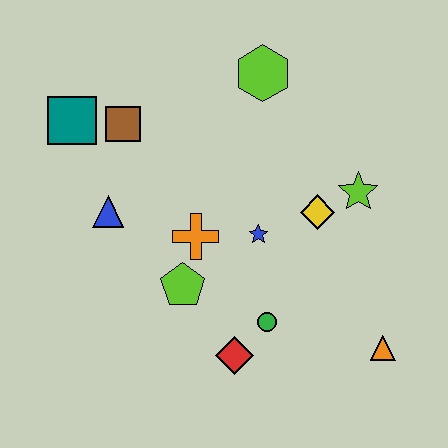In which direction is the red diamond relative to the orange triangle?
The red diamond is to the left of the orange triangle.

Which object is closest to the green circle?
The red diamond is closest to the green circle.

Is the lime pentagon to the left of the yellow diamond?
Yes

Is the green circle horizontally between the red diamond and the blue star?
No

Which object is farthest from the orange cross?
The orange triangle is farthest from the orange cross.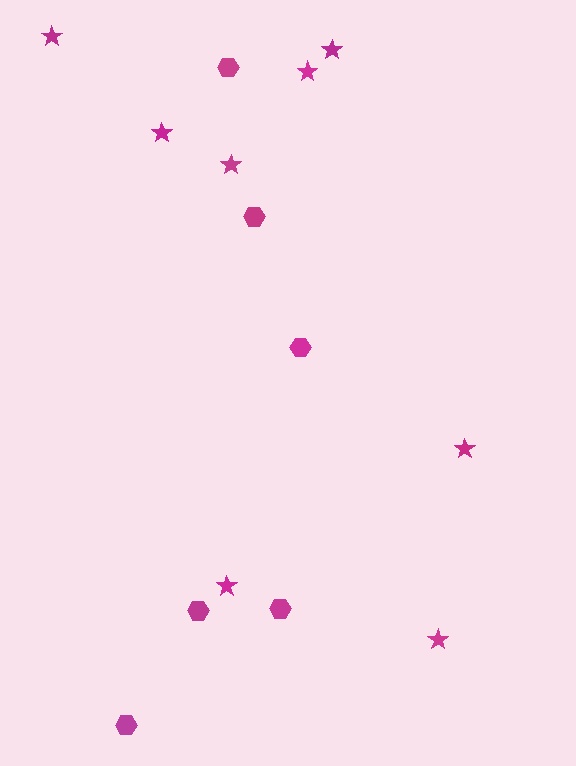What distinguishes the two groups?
There are 2 groups: one group of hexagons (6) and one group of stars (8).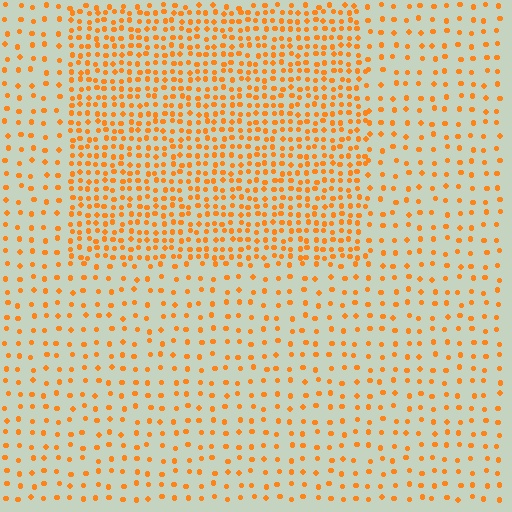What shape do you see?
I see a rectangle.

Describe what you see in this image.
The image contains small orange elements arranged at two different densities. A rectangle-shaped region is visible where the elements are more densely packed than the surrounding area.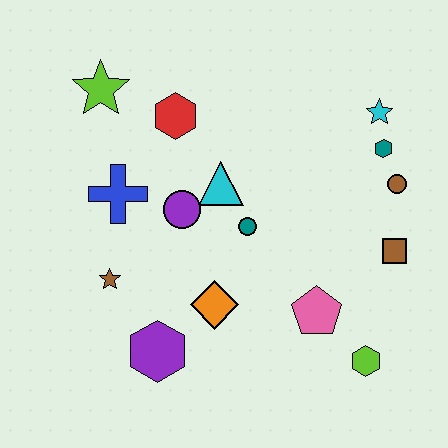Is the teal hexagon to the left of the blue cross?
No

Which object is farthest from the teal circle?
The lime star is farthest from the teal circle.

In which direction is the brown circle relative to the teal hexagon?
The brown circle is below the teal hexagon.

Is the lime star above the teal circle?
Yes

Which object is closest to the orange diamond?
The purple hexagon is closest to the orange diamond.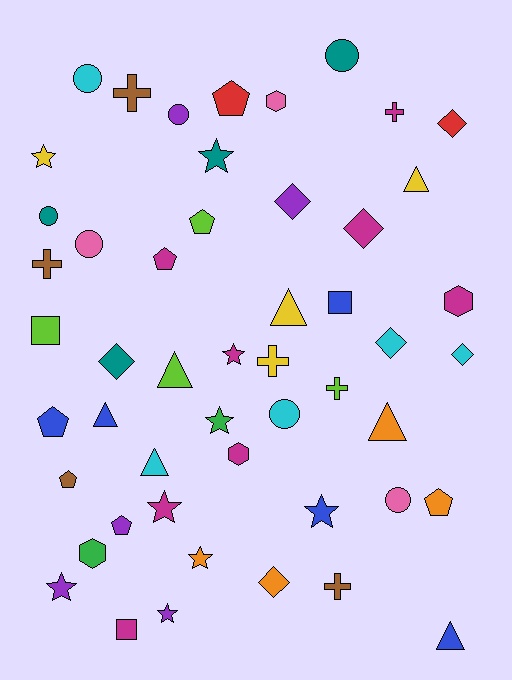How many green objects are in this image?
There are 2 green objects.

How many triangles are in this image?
There are 7 triangles.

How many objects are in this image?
There are 50 objects.